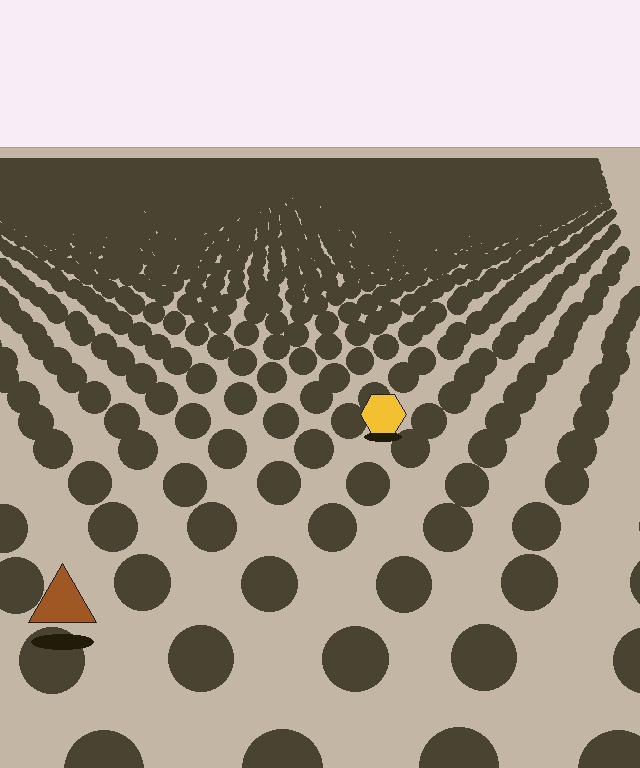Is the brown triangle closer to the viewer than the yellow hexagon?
Yes. The brown triangle is closer — you can tell from the texture gradient: the ground texture is coarser near it.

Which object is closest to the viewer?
The brown triangle is closest. The texture marks near it are larger and more spread out.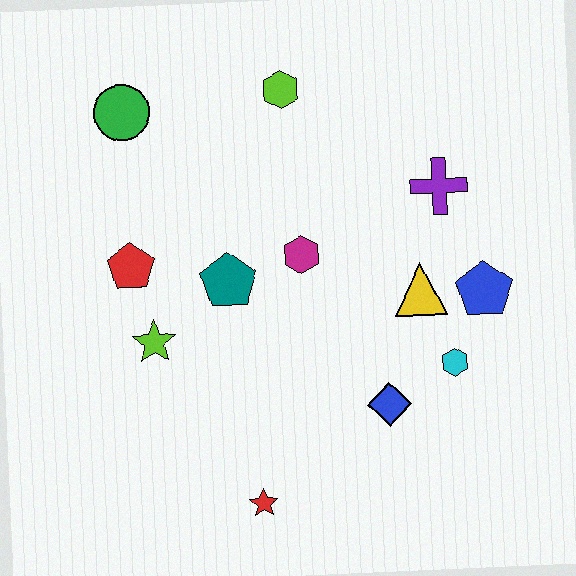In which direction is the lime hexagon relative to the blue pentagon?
The lime hexagon is above the blue pentagon.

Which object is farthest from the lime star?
The blue pentagon is farthest from the lime star.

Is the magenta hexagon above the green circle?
No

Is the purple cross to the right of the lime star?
Yes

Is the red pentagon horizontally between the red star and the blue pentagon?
No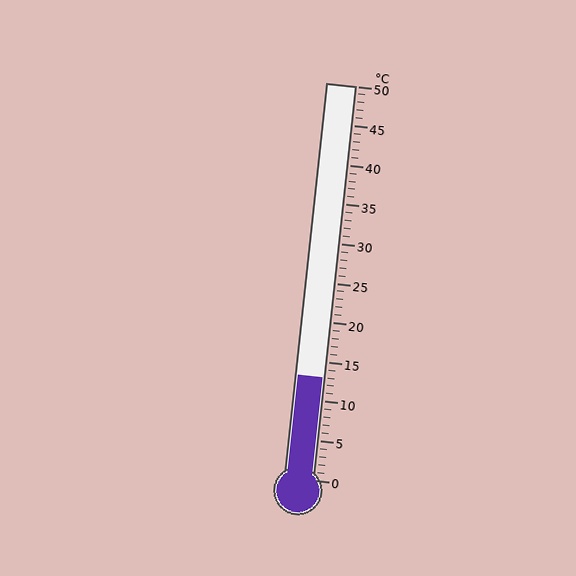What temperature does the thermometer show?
The thermometer shows approximately 13°C.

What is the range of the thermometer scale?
The thermometer scale ranges from 0°C to 50°C.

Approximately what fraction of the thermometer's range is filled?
The thermometer is filled to approximately 25% of its range.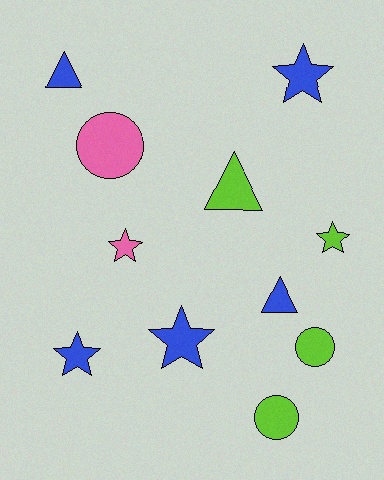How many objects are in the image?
There are 11 objects.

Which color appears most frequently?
Blue, with 5 objects.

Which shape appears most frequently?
Star, with 5 objects.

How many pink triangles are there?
There are no pink triangles.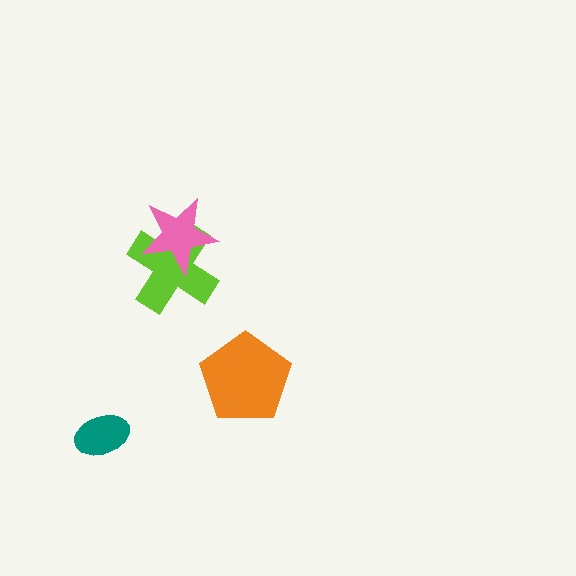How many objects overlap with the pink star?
1 object overlaps with the pink star.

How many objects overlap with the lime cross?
1 object overlaps with the lime cross.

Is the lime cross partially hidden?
Yes, it is partially covered by another shape.